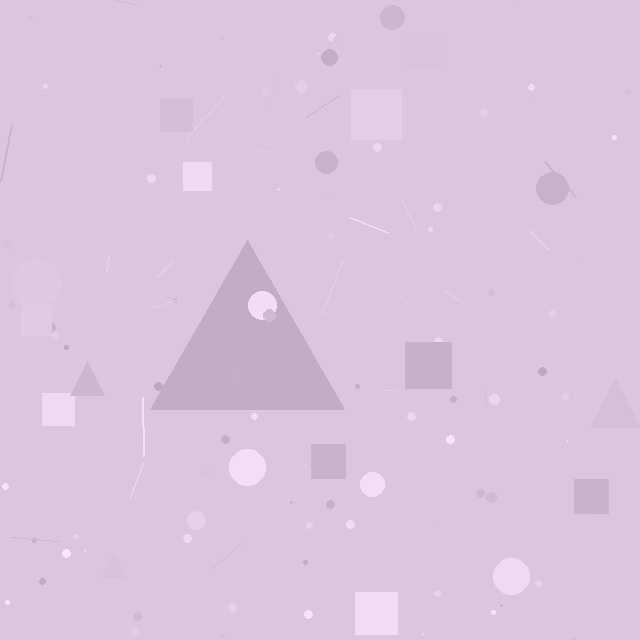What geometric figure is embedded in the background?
A triangle is embedded in the background.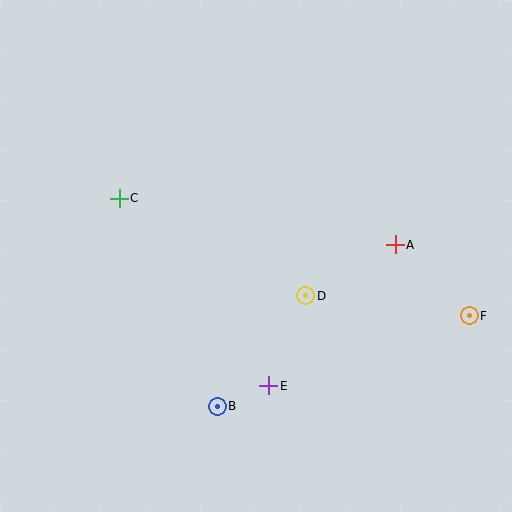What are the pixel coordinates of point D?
Point D is at (306, 296).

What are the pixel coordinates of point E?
Point E is at (269, 386).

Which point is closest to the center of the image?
Point D at (306, 296) is closest to the center.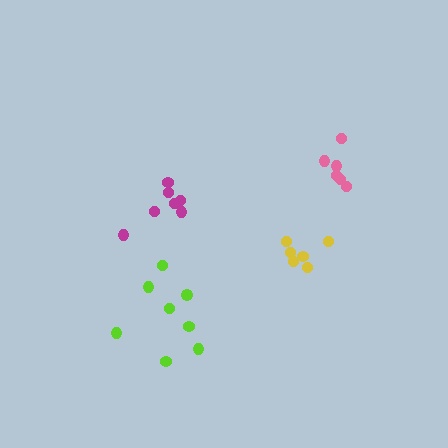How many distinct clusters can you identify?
There are 4 distinct clusters.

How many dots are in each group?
Group 1: 6 dots, Group 2: 6 dots, Group 3: 8 dots, Group 4: 7 dots (27 total).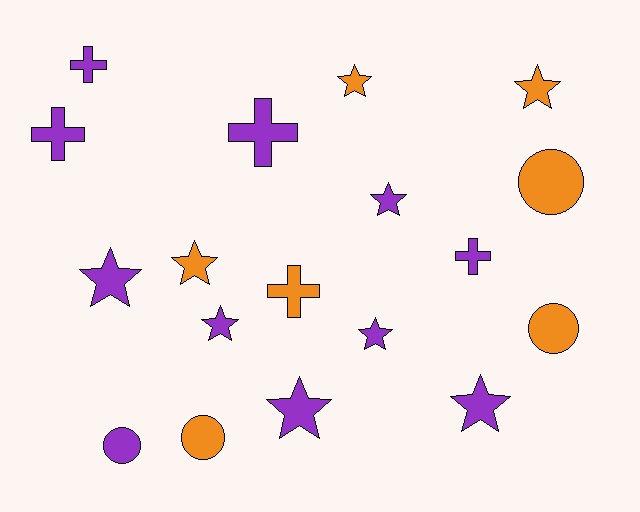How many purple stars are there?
There are 6 purple stars.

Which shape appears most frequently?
Star, with 9 objects.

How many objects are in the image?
There are 18 objects.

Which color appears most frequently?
Purple, with 11 objects.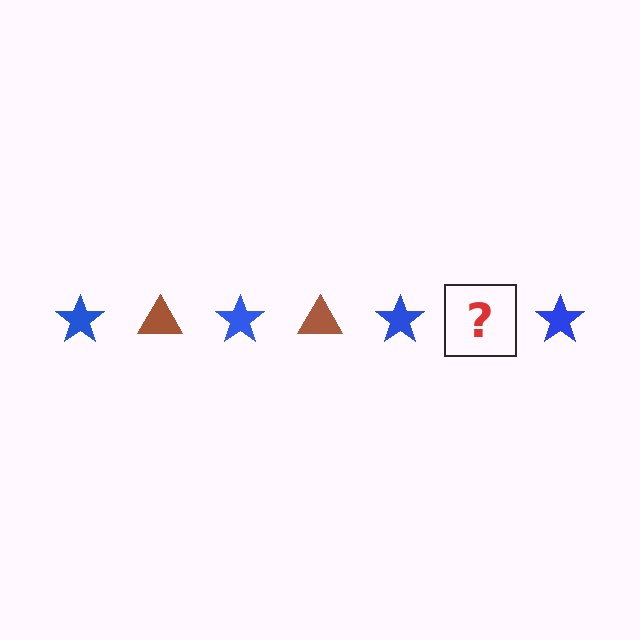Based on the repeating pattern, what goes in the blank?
The blank should be a brown triangle.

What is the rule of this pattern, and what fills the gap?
The rule is that the pattern alternates between blue star and brown triangle. The gap should be filled with a brown triangle.